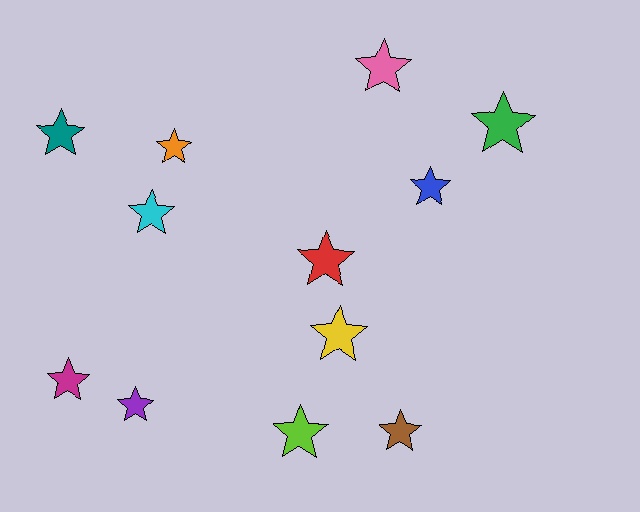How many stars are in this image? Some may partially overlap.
There are 12 stars.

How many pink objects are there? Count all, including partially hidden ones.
There is 1 pink object.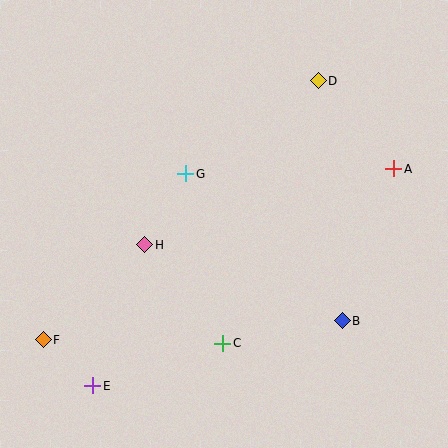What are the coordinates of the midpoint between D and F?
The midpoint between D and F is at (181, 210).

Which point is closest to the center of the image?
Point G at (186, 174) is closest to the center.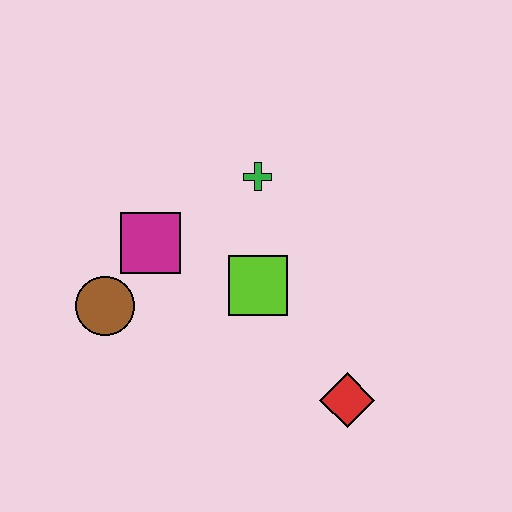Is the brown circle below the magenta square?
Yes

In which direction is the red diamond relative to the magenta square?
The red diamond is to the right of the magenta square.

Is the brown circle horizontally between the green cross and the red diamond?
No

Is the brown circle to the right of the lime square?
No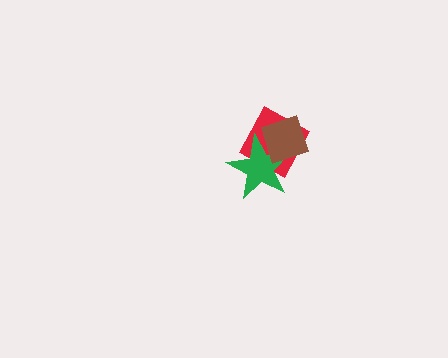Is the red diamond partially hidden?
Yes, it is partially covered by another shape.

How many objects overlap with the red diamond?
2 objects overlap with the red diamond.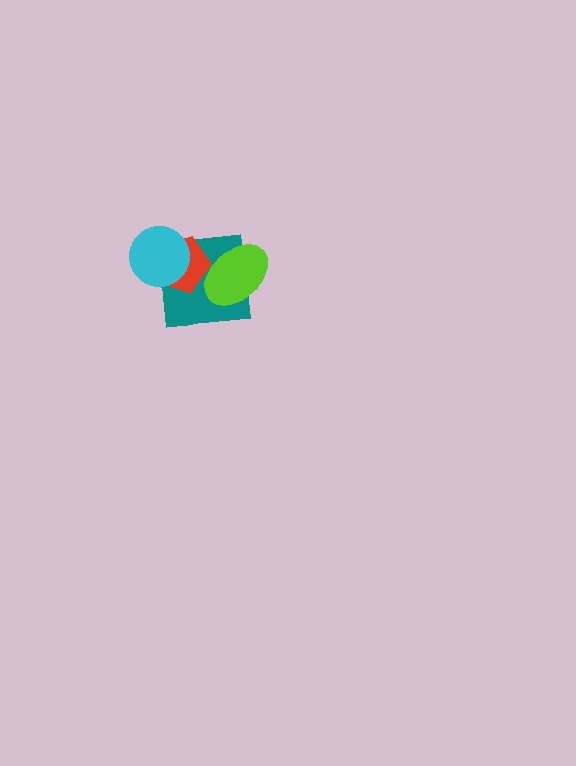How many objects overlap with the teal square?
3 objects overlap with the teal square.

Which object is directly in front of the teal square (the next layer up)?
The lime ellipse is directly in front of the teal square.